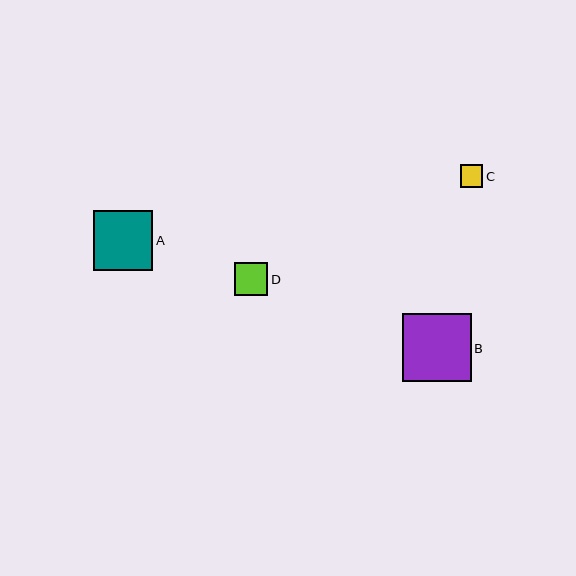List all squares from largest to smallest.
From largest to smallest: B, A, D, C.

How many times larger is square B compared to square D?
Square B is approximately 2.1 times the size of square D.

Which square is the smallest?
Square C is the smallest with a size of approximately 22 pixels.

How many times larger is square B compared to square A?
Square B is approximately 1.2 times the size of square A.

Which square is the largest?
Square B is the largest with a size of approximately 69 pixels.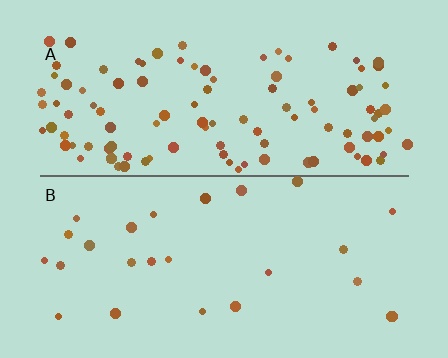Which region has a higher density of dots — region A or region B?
A (the top).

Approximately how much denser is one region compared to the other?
Approximately 4.2× — region A over region B.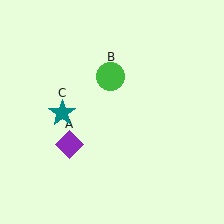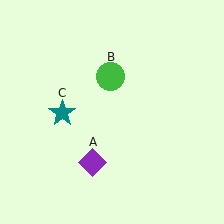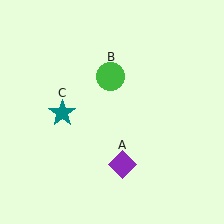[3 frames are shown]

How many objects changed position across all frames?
1 object changed position: purple diamond (object A).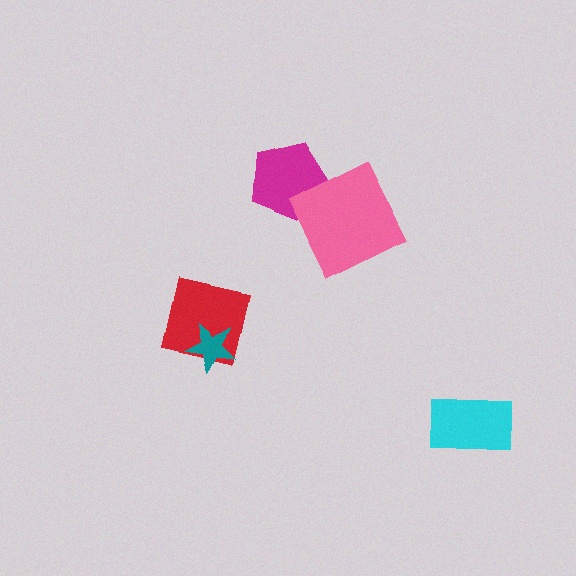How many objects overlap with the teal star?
1 object overlaps with the teal star.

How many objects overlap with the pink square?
1 object overlaps with the pink square.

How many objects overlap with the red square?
1 object overlaps with the red square.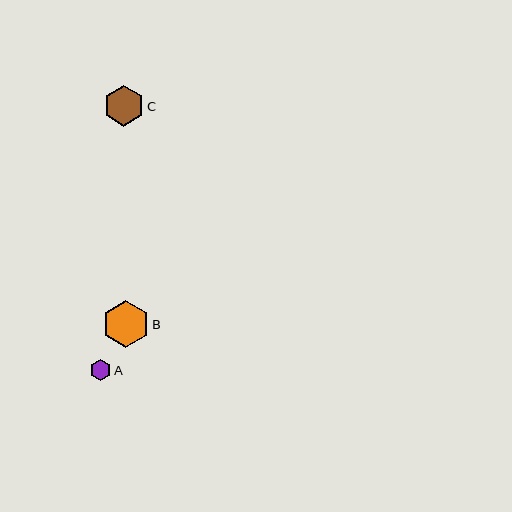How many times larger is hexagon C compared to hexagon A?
Hexagon C is approximately 1.9 times the size of hexagon A.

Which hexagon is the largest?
Hexagon B is the largest with a size of approximately 47 pixels.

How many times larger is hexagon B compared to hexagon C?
Hexagon B is approximately 1.1 times the size of hexagon C.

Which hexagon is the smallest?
Hexagon A is the smallest with a size of approximately 21 pixels.